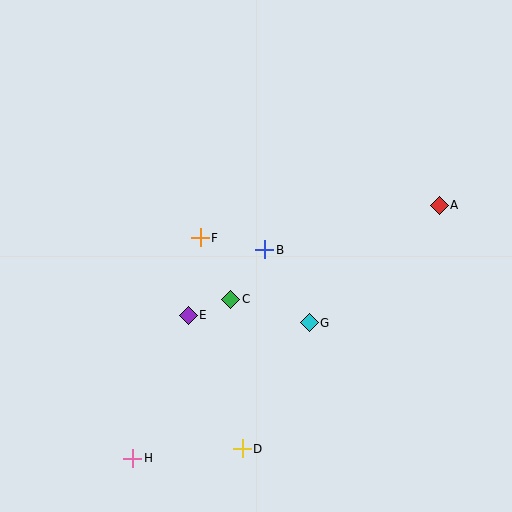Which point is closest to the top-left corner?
Point F is closest to the top-left corner.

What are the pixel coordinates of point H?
Point H is at (133, 458).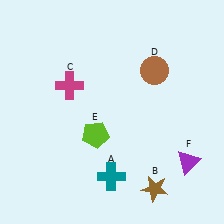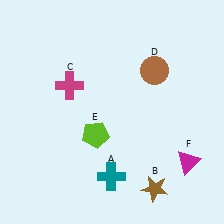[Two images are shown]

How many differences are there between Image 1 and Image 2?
There is 1 difference between the two images.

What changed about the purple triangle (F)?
In Image 1, F is purple. In Image 2, it changed to magenta.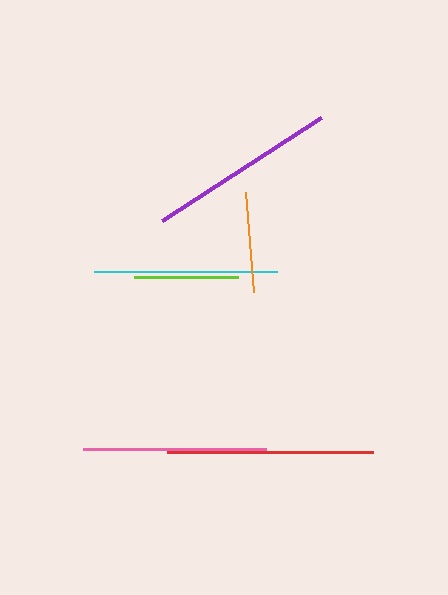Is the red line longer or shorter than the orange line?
The red line is longer than the orange line.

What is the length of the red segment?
The red segment is approximately 206 pixels long.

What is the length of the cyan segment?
The cyan segment is approximately 183 pixels long.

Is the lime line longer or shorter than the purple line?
The purple line is longer than the lime line.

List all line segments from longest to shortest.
From longest to shortest: red, purple, cyan, pink, lime, orange.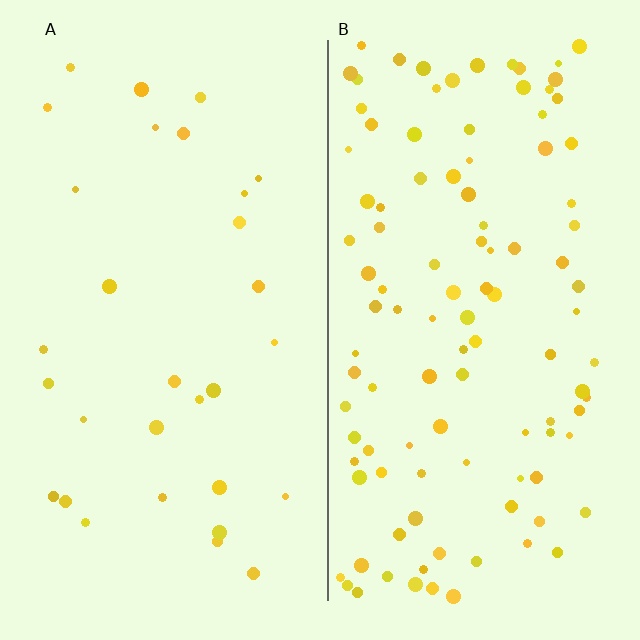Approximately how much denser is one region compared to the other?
Approximately 3.5× — region B over region A.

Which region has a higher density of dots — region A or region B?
B (the right).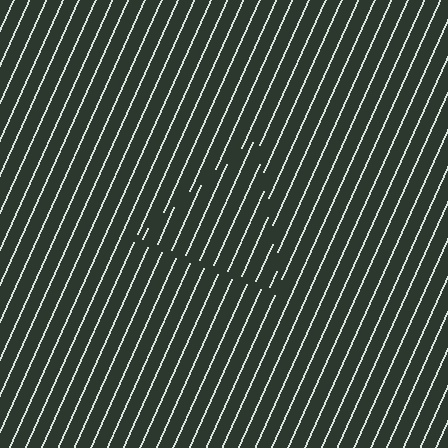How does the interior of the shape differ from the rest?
The interior of the shape contains the same grating, shifted by half a period — the contour is defined by the phase discontinuity where line-ends from the inner and outer gratings abut.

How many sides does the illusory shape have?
3 sides — the line-ends trace a triangle.